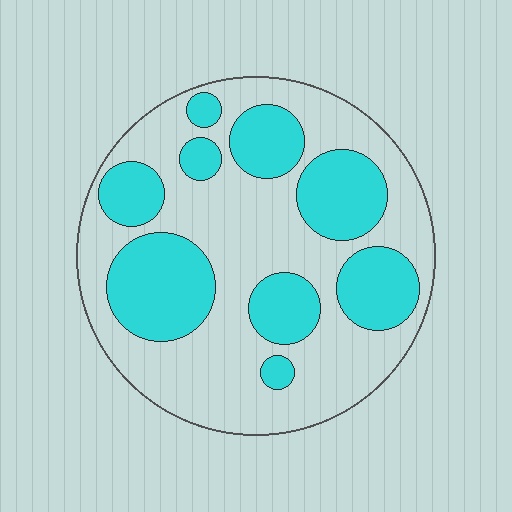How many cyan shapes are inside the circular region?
9.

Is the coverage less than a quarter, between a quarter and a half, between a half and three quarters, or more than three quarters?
Between a quarter and a half.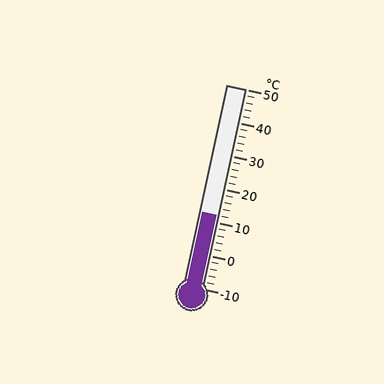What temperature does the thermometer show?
The thermometer shows approximately 12°C.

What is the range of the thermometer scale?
The thermometer scale ranges from -10°C to 50°C.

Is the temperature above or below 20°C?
The temperature is below 20°C.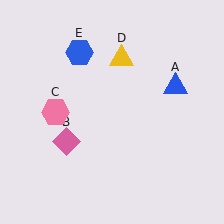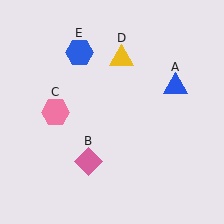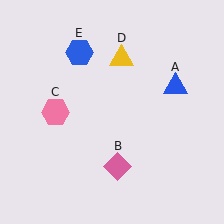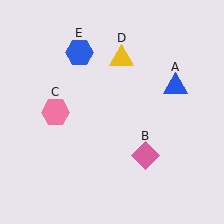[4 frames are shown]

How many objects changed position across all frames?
1 object changed position: pink diamond (object B).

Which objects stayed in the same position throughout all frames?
Blue triangle (object A) and pink hexagon (object C) and yellow triangle (object D) and blue hexagon (object E) remained stationary.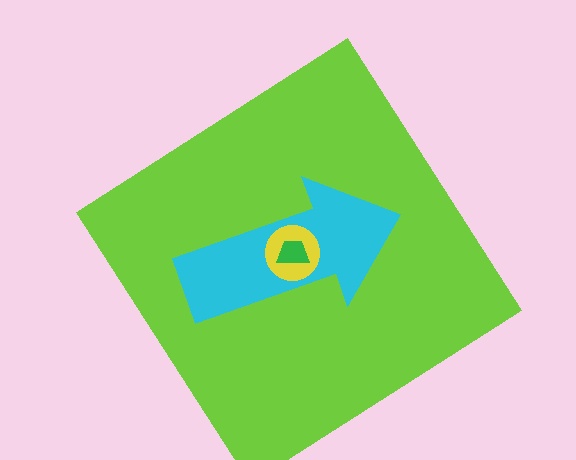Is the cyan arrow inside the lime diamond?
Yes.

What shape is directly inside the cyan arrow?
The yellow circle.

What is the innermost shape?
The green trapezoid.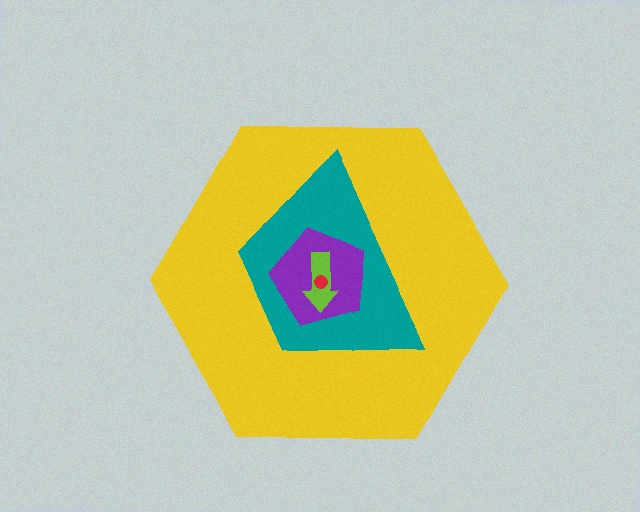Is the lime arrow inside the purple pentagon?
Yes.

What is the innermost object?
The red circle.